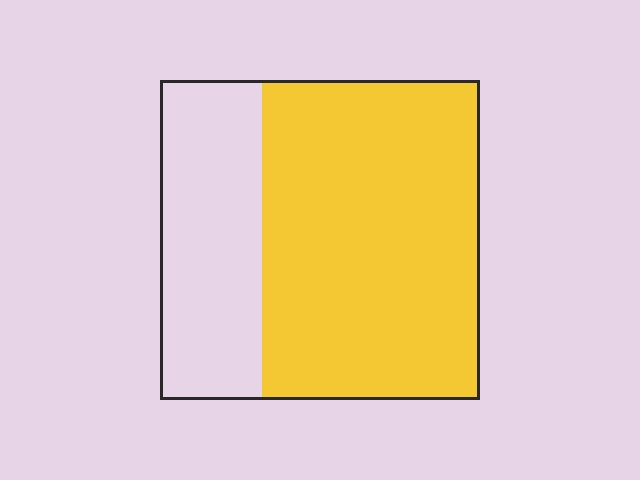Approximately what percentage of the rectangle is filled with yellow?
Approximately 70%.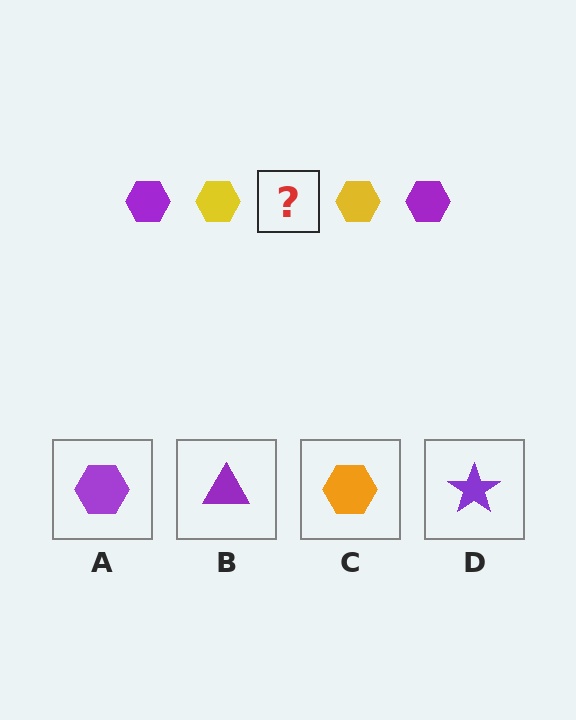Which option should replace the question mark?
Option A.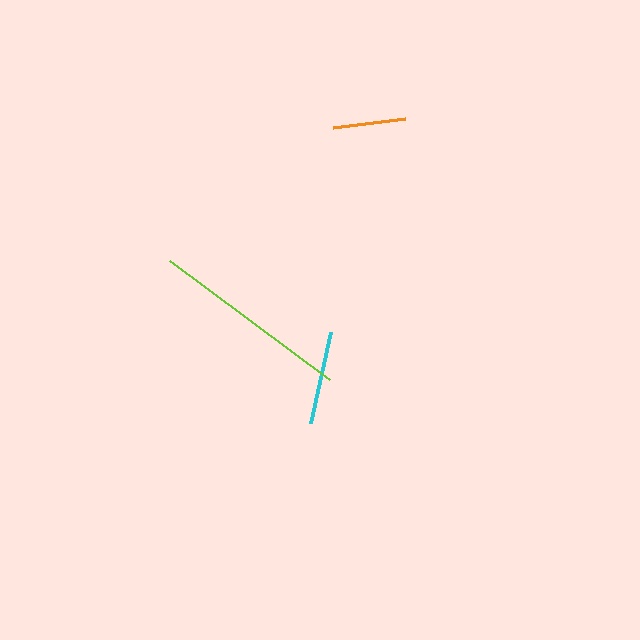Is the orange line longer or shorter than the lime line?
The lime line is longer than the orange line.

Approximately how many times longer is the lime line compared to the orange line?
The lime line is approximately 2.8 times the length of the orange line.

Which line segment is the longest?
The lime line is the longest at approximately 200 pixels.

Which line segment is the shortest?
The orange line is the shortest at approximately 72 pixels.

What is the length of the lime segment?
The lime segment is approximately 200 pixels long.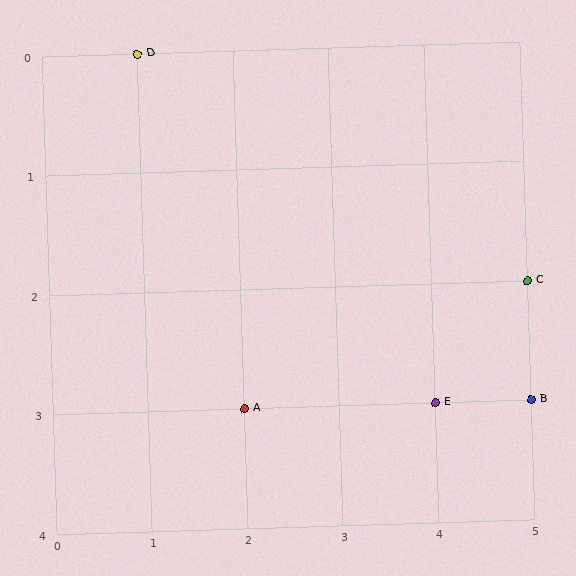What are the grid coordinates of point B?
Point B is at grid coordinates (5, 3).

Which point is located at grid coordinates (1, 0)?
Point D is at (1, 0).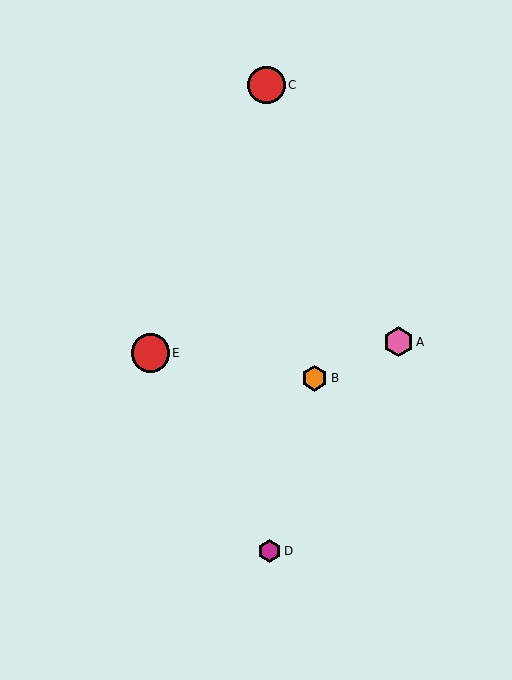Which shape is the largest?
The red circle (labeled E) is the largest.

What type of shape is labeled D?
Shape D is a magenta hexagon.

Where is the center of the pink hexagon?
The center of the pink hexagon is at (399, 342).